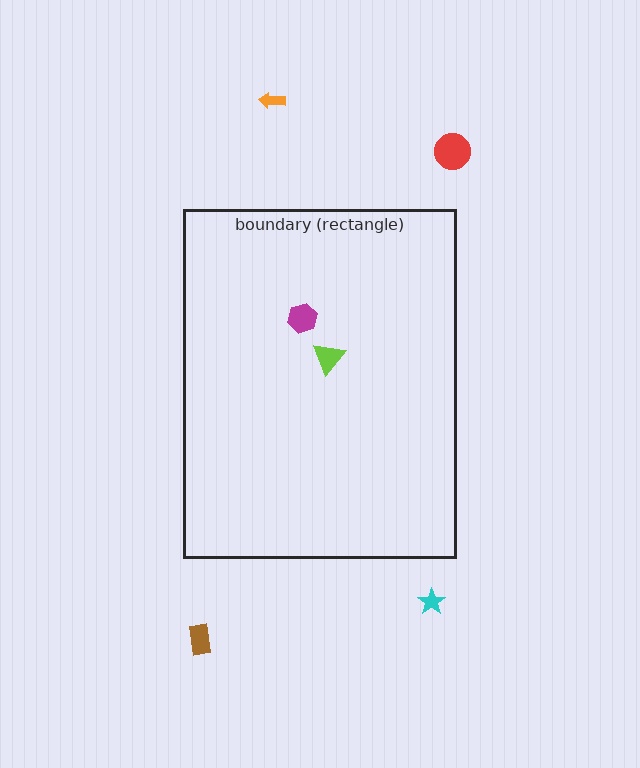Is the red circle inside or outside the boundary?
Outside.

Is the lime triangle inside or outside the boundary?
Inside.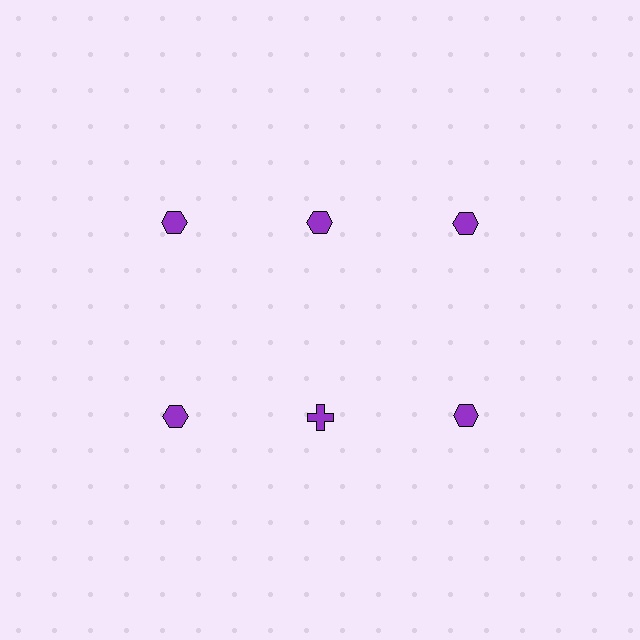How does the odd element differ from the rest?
It has a different shape: cross instead of hexagon.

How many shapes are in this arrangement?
There are 6 shapes arranged in a grid pattern.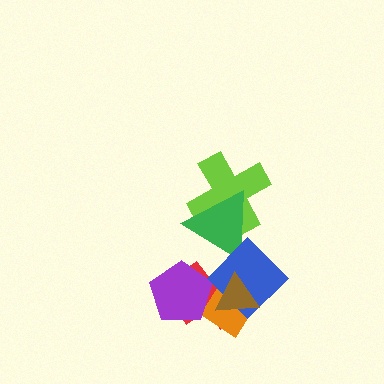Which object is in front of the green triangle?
The blue diamond is in front of the green triangle.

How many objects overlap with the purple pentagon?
2 objects overlap with the purple pentagon.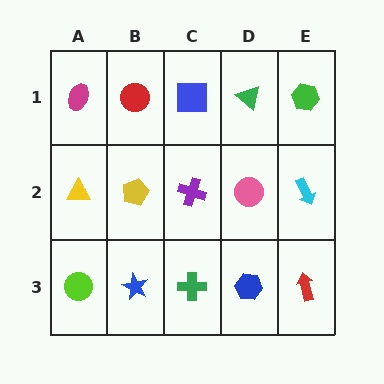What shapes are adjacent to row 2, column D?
A green triangle (row 1, column D), a blue hexagon (row 3, column D), a purple cross (row 2, column C), a cyan arrow (row 2, column E).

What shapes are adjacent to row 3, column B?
A yellow pentagon (row 2, column B), a lime circle (row 3, column A), a green cross (row 3, column C).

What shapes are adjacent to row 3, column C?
A purple cross (row 2, column C), a blue star (row 3, column B), a blue hexagon (row 3, column D).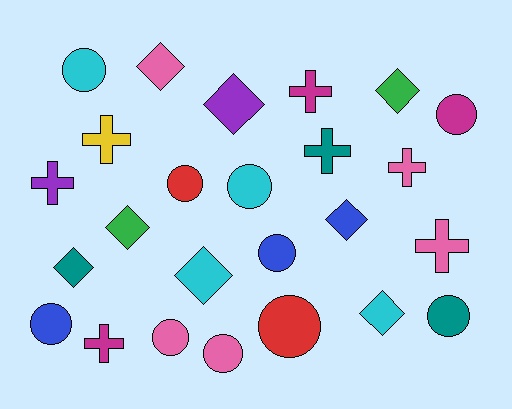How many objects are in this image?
There are 25 objects.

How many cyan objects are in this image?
There are 4 cyan objects.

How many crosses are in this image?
There are 7 crosses.